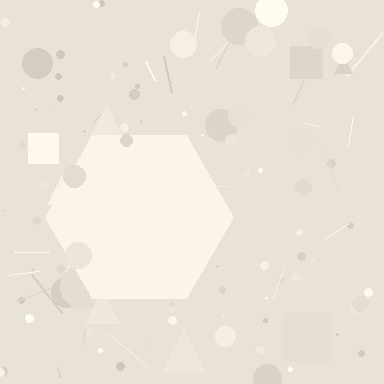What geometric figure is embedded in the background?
A hexagon is embedded in the background.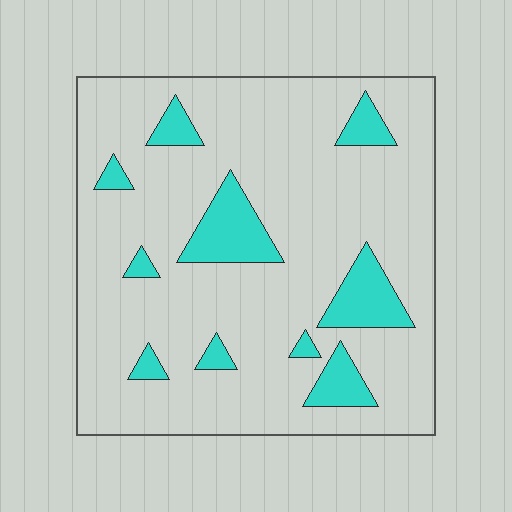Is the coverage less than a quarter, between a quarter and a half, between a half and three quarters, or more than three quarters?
Less than a quarter.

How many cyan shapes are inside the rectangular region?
10.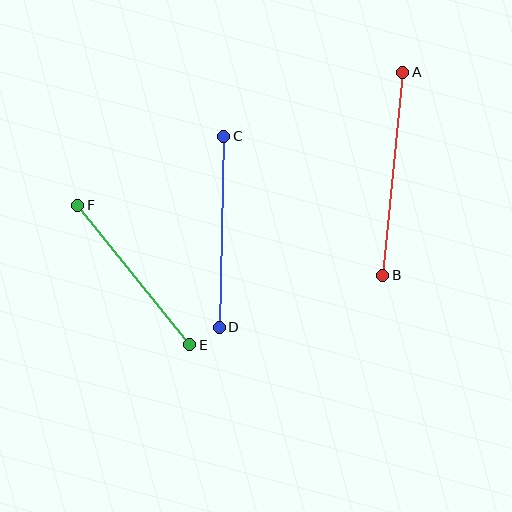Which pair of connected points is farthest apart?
Points A and B are farthest apart.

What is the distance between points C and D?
The distance is approximately 191 pixels.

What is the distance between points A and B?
The distance is approximately 204 pixels.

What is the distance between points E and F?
The distance is approximately 179 pixels.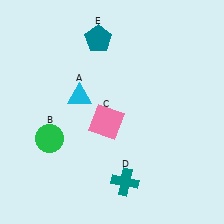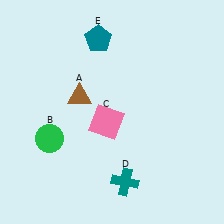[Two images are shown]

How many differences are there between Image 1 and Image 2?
There is 1 difference between the two images.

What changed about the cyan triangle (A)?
In Image 1, A is cyan. In Image 2, it changed to brown.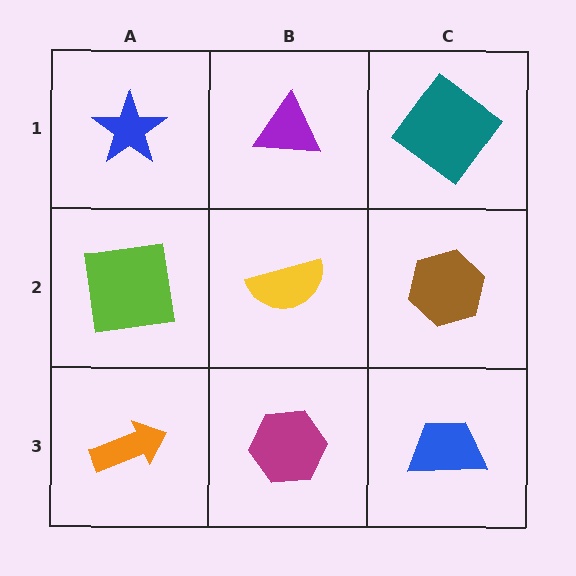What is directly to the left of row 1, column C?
A purple triangle.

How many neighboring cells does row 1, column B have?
3.